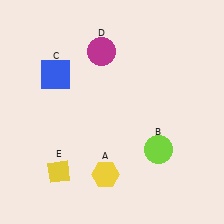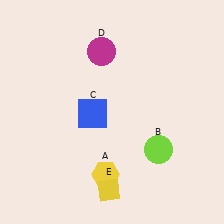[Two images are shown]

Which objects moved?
The objects that moved are: the blue square (C), the yellow diamond (E).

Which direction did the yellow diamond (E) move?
The yellow diamond (E) moved right.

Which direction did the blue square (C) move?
The blue square (C) moved down.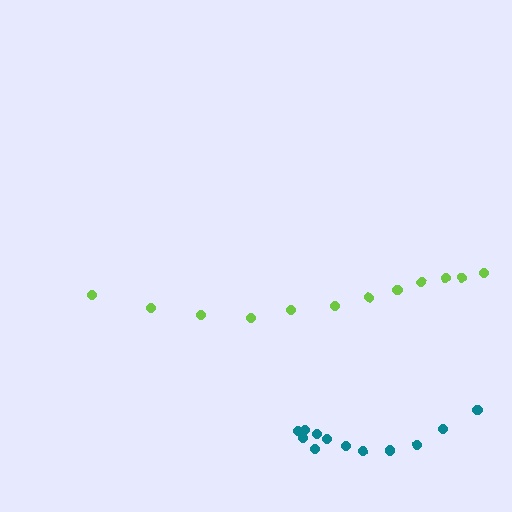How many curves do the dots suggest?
There are 2 distinct paths.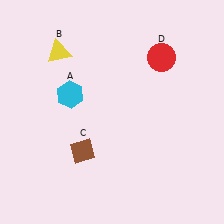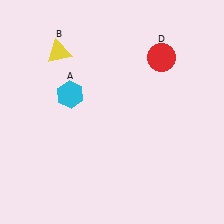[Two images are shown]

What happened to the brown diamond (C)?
The brown diamond (C) was removed in Image 2. It was in the bottom-left area of Image 1.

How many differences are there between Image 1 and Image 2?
There is 1 difference between the two images.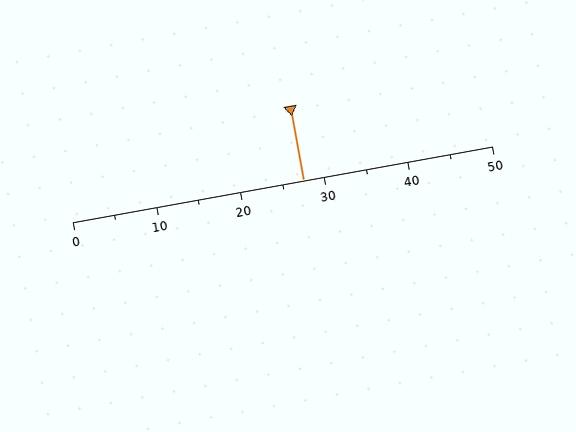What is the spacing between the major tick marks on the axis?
The major ticks are spaced 10 apart.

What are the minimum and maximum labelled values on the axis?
The axis runs from 0 to 50.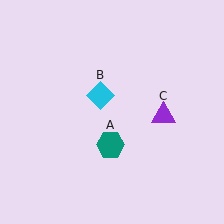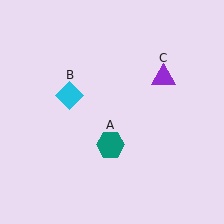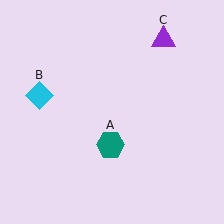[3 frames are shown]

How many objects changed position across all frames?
2 objects changed position: cyan diamond (object B), purple triangle (object C).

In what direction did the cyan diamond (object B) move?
The cyan diamond (object B) moved left.